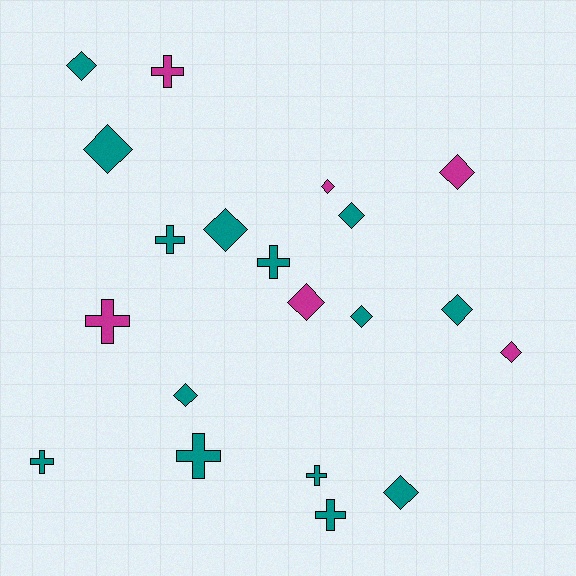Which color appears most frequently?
Teal, with 14 objects.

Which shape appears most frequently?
Diamond, with 12 objects.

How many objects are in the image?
There are 20 objects.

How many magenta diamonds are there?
There are 4 magenta diamonds.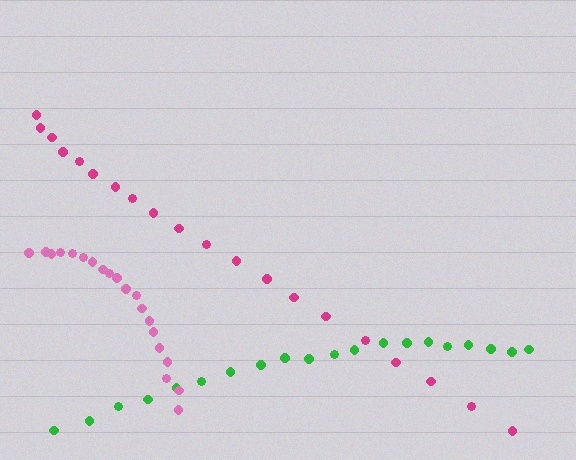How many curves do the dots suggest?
There are 3 distinct paths.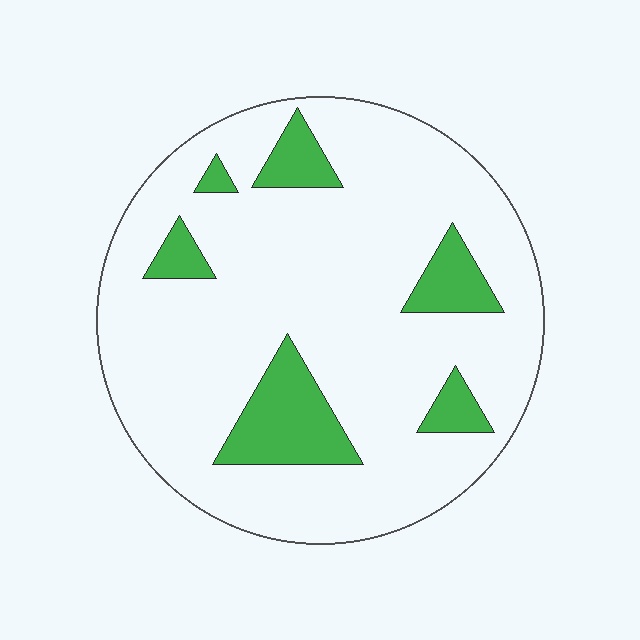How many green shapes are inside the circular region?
6.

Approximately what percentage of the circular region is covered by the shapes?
Approximately 15%.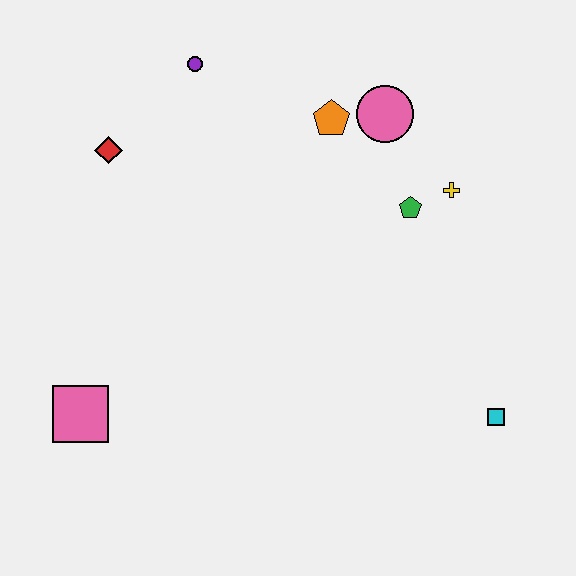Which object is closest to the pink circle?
The orange pentagon is closest to the pink circle.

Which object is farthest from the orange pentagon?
The pink square is farthest from the orange pentagon.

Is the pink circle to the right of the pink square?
Yes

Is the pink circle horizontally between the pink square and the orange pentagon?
No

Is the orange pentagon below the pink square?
No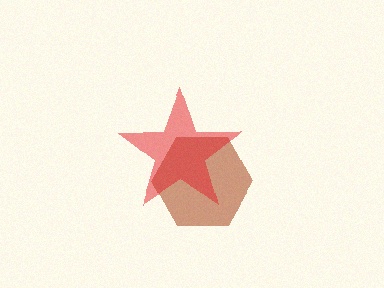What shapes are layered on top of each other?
The layered shapes are: a brown hexagon, a red star.